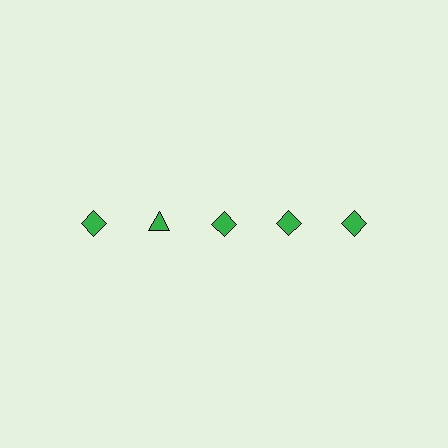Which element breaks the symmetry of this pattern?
The green triangle in the top row, second from left column breaks the symmetry. All other shapes are green diamonds.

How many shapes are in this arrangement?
There are 5 shapes arranged in a grid pattern.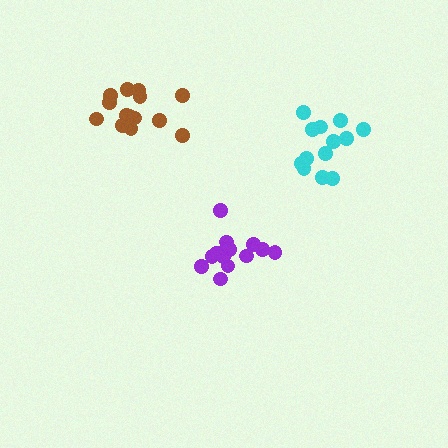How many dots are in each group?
Group 1: 14 dots, Group 2: 14 dots, Group 3: 13 dots (41 total).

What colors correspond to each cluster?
The clusters are colored: purple, brown, cyan.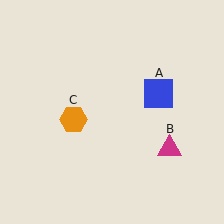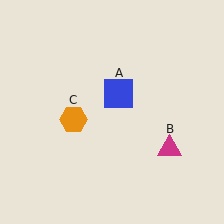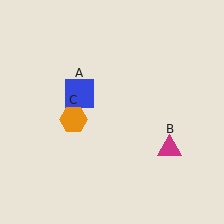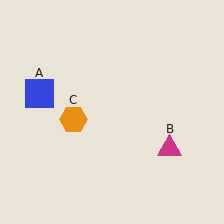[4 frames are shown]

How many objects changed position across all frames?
1 object changed position: blue square (object A).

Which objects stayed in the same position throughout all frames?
Magenta triangle (object B) and orange hexagon (object C) remained stationary.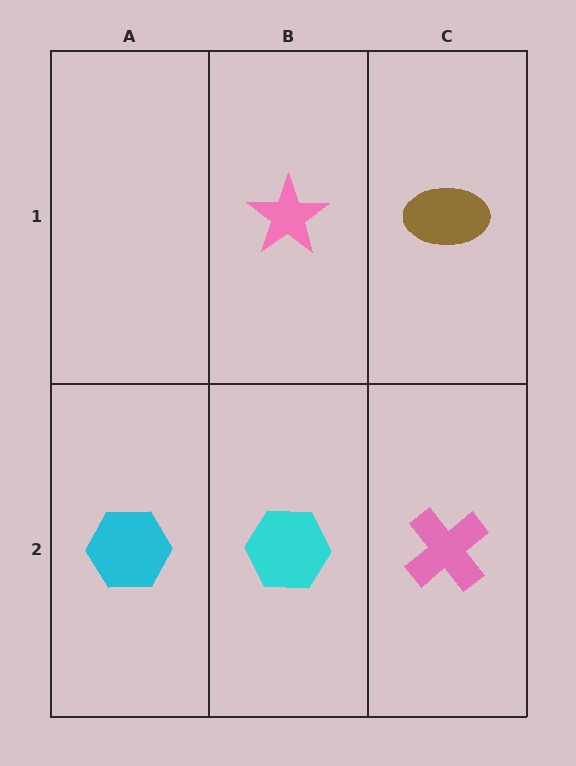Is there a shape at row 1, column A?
No, that cell is empty.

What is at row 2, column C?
A pink cross.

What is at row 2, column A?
A cyan hexagon.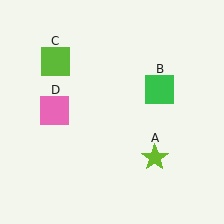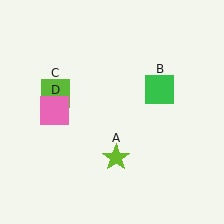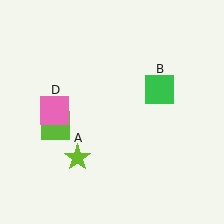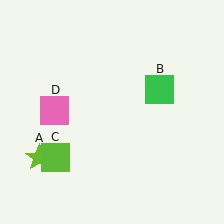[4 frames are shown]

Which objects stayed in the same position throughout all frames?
Green square (object B) and pink square (object D) remained stationary.